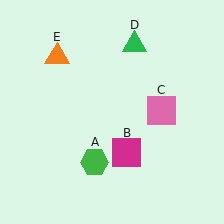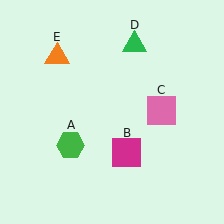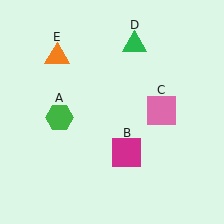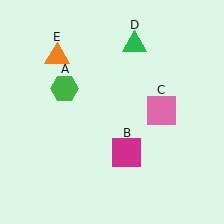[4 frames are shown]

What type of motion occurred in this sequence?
The green hexagon (object A) rotated clockwise around the center of the scene.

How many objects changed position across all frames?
1 object changed position: green hexagon (object A).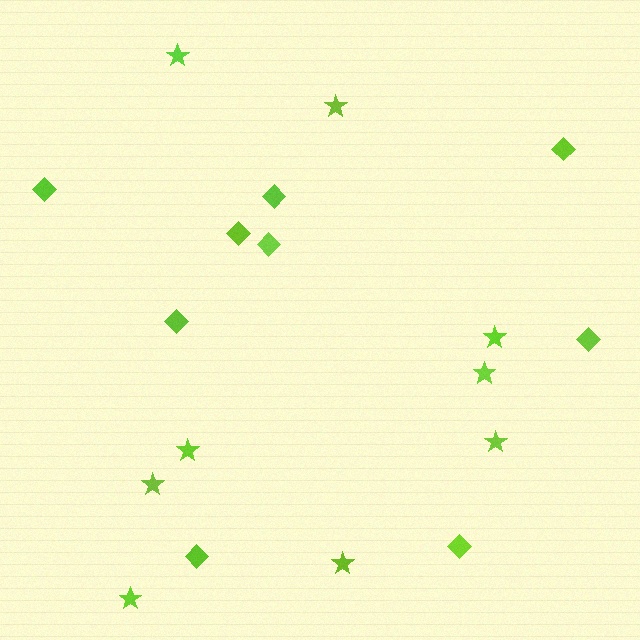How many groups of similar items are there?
There are 2 groups: one group of stars (9) and one group of diamonds (9).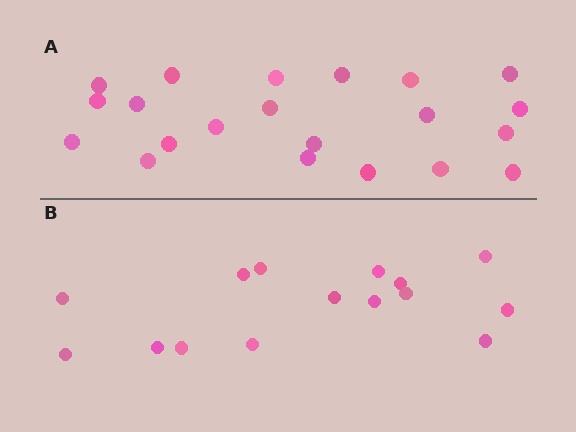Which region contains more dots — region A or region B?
Region A (the top region) has more dots.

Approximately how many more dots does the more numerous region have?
Region A has about 6 more dots than region B.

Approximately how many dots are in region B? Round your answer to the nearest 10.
About 20 dots. (The exact count is 15, which rounds to 20.)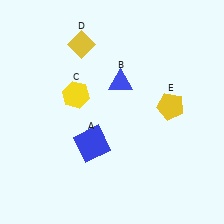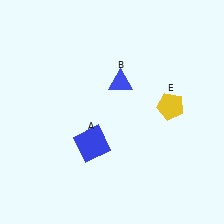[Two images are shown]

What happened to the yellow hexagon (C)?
The yellow hexagon (C) was removed in Image 2. It was in the top-left area of Image 1.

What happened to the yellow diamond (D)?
The yellow diamond (D) was removed in Image 2. It was in the top-left area of Image 1.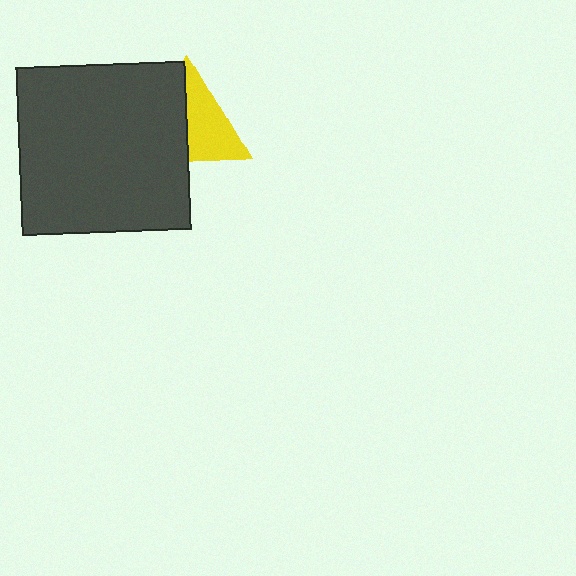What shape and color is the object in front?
The object in front is a dark gray square.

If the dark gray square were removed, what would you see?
You would see the complete yellow triangle.